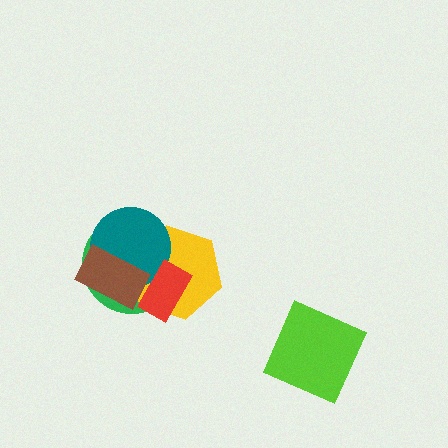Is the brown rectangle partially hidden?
No, no other shape covers it.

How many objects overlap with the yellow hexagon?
4 objects overlap with the yellow hexagon.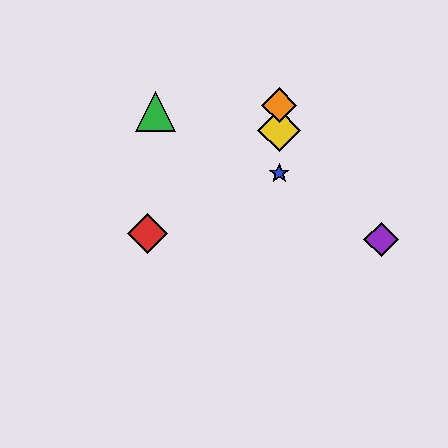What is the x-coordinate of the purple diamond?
The purple diamond is at x≈381.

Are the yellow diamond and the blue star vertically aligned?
Yes, both are at x≈279.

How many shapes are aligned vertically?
3 shapes (the blue star, the yellow diamond, the orange diamond) are aligned vertically.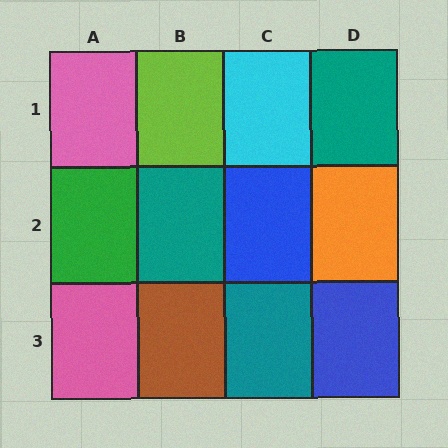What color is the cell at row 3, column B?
Brown.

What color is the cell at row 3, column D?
Blue.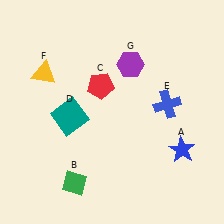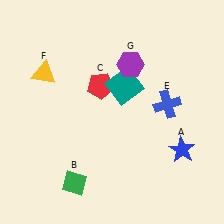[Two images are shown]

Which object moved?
The teal square (D) moved right.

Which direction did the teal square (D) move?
The teal square (D) moved right.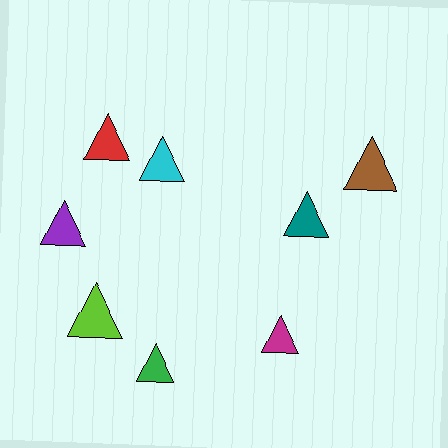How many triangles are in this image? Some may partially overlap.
There are 8 triangles.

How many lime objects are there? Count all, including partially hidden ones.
There is 1 lime object.